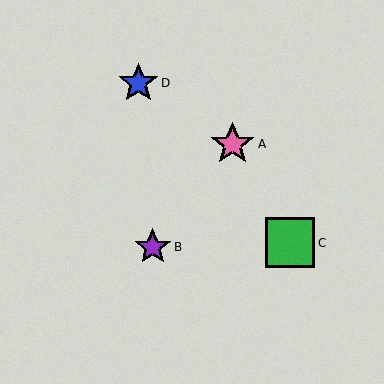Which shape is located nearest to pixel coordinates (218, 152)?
The pink star (labeled A) at (232, 144) is nearest to that location.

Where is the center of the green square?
The center of the green square is at (290, 242).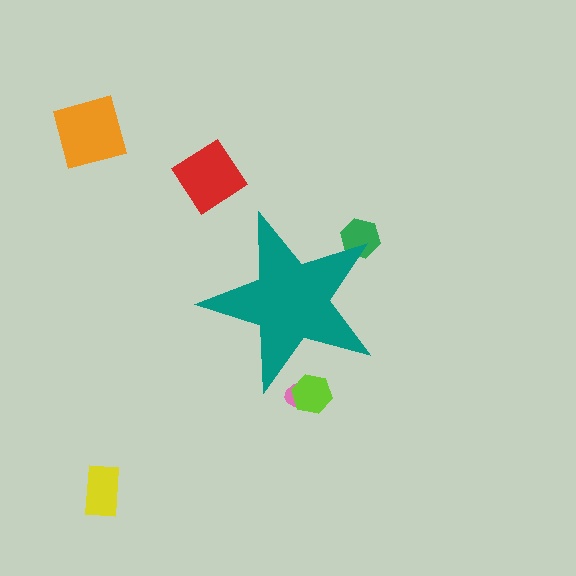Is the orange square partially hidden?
No, the orange square is fully visible.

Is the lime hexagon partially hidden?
Yes, the lime hexagon is partially hidden behind the teal star.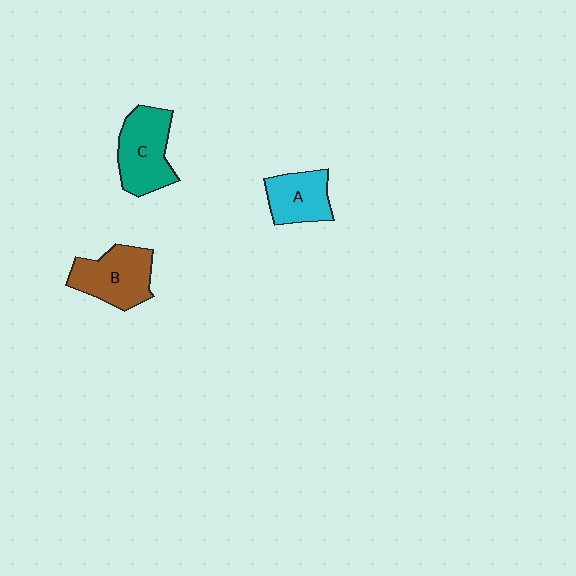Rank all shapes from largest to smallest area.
From largest to smallest: C (teal), B (brown), A (cyan).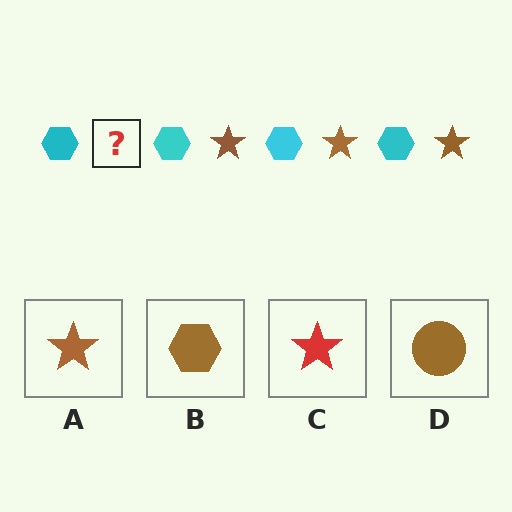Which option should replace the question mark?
Option A.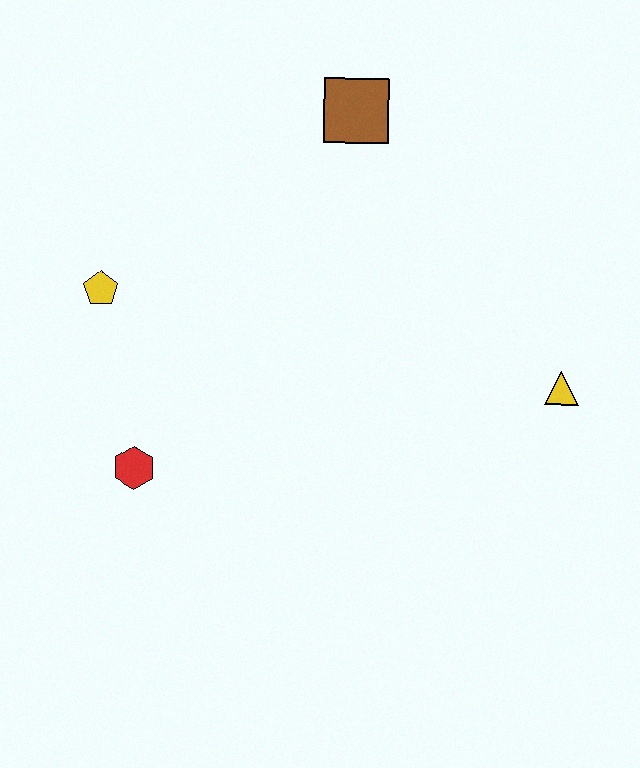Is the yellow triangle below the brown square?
Yes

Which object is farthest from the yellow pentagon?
The yellow triangle is farthest from the yellow pentagon.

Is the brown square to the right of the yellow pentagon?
Yes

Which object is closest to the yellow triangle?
The brown square is closest to the yellow triangle.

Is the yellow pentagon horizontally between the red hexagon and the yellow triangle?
No